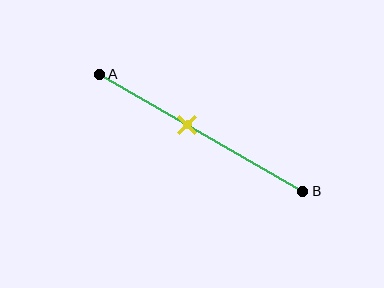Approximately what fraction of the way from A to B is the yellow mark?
The yellow mark is approximately 45% of the way from A to B.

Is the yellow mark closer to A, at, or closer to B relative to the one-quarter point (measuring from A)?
The yellow mark is closer to point B than the one-quarter point of segment AB.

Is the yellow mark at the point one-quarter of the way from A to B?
No, the mark is at about 45% from A, not at the 25% one-quarter point.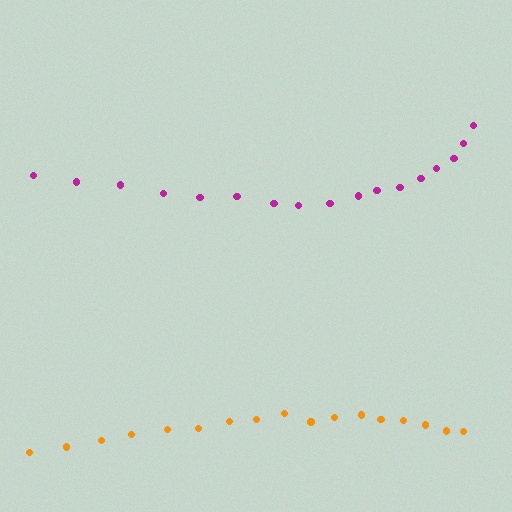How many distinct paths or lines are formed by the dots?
There are 2 distinct paths.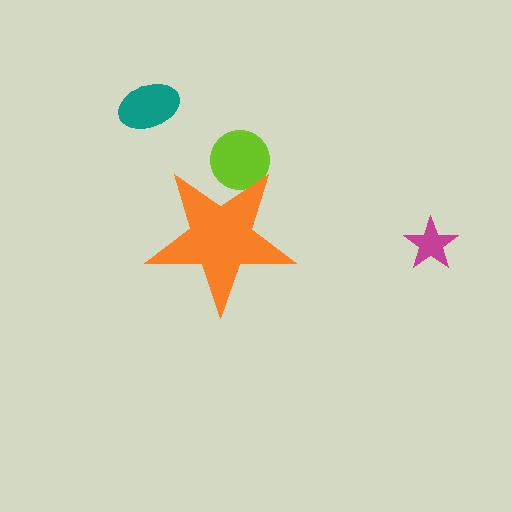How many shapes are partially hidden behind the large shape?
1 shape is partially hidden.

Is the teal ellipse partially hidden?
No, the teal ellipse is fully visible.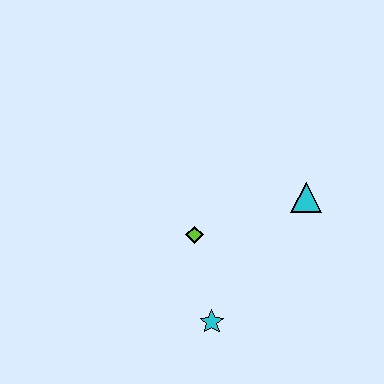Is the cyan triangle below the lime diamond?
No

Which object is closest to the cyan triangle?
The lime diamond is closest to the cyan triangle.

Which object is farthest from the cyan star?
The cyan triangle is farthest from the cyan star.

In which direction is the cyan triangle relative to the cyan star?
The cyan triangle is above the cyan star.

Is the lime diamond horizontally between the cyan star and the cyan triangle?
No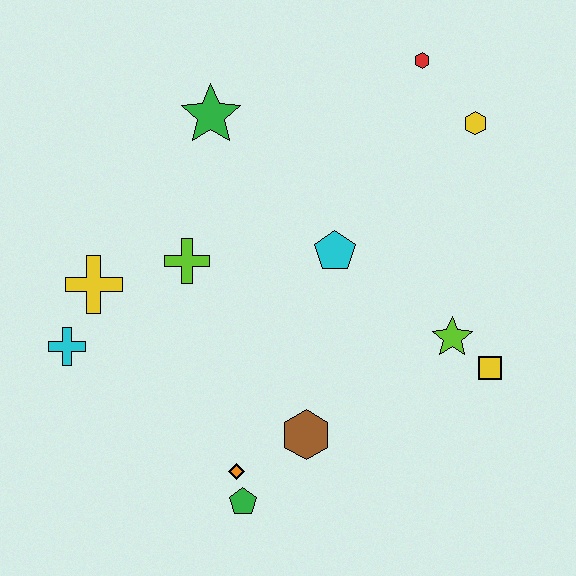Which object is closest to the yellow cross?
The cyan cross is closest to the yellow cross.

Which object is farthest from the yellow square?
The cyan cross is farthest from the yellow square.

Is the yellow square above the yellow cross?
No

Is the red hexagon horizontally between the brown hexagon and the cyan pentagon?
No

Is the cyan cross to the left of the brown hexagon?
Yes